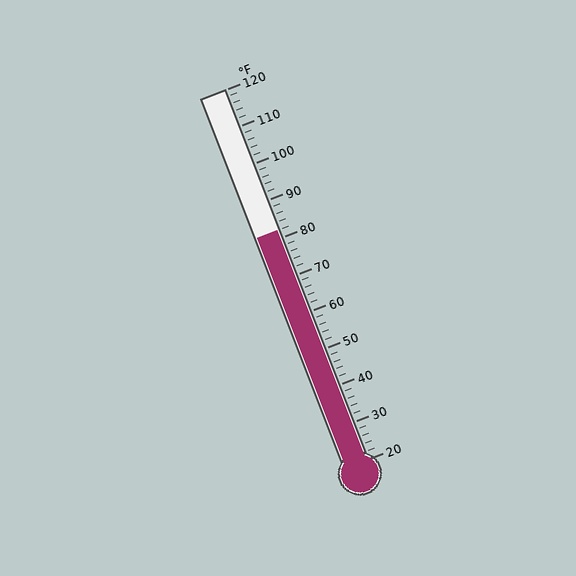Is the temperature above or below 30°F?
The temperature is above 30°F.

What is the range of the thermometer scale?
The thermometer scale ranges from 20°F to 120°F.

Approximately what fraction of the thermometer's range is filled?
The thermometer is filled to approximately 60% of its range.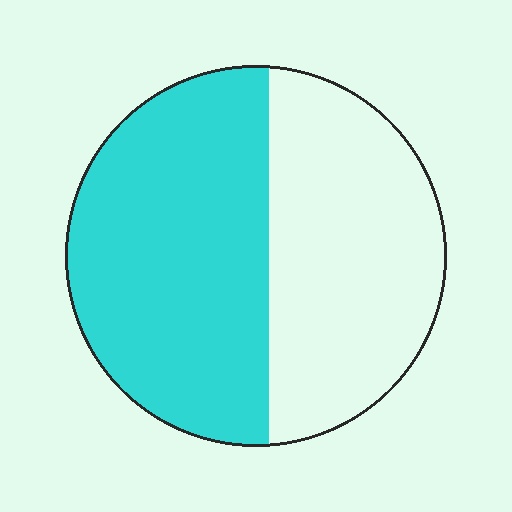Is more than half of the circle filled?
Yes.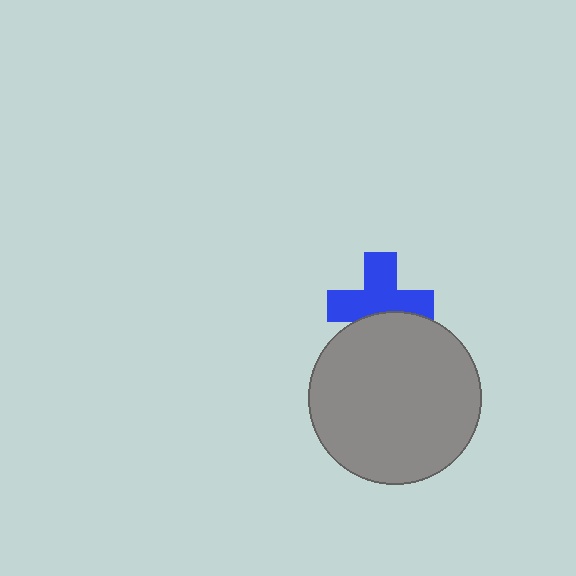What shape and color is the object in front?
The object in front is a gray circle.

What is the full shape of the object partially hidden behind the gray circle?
The partially hidden object is a blue cross.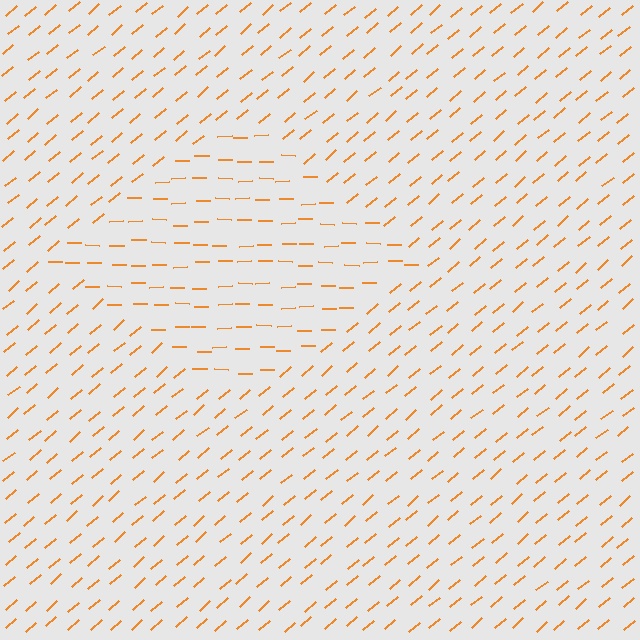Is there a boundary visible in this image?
Yes, there is a texture boundary formed by a change in line orientation.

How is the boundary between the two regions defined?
The boundary is defined purely by a change in line orientation (approximately 40 degrees difference). All lines are the same color and thickness.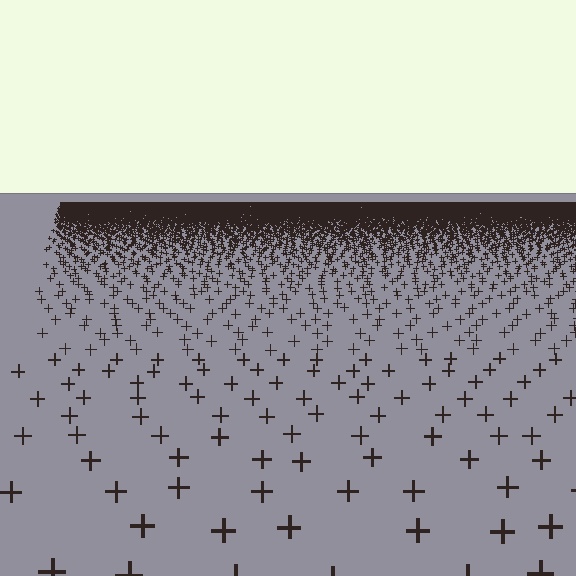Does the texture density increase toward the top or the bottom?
Density increases toward the top.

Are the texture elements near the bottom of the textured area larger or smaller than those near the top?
Larger. Near the bottom, elements are closer to the viewer and appear at a bigger on-screen size.